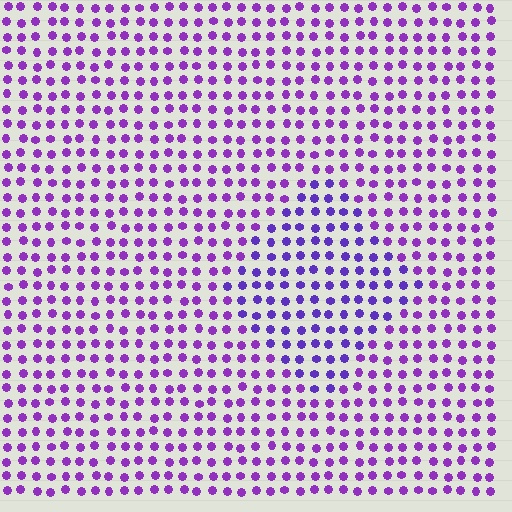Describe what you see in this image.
The image is filled with small purple elements in a uniform arrangement. A diamond-shaped region is visible where the elements are tinted to a slightly different hue, forming a subtle color boundary.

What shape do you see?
I see a diamond.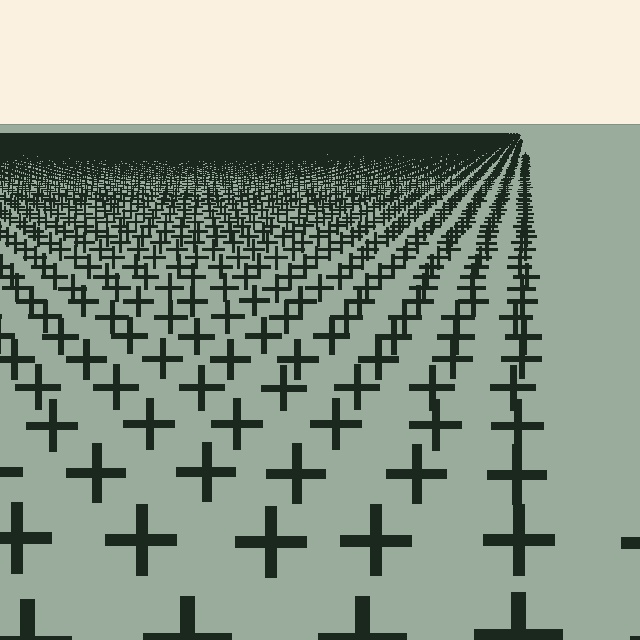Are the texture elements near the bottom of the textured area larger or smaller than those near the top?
Larger. Near the bottom, elements are closer to the viewer and appear at a bigger on-screen size.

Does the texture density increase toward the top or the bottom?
Density increases toward the top.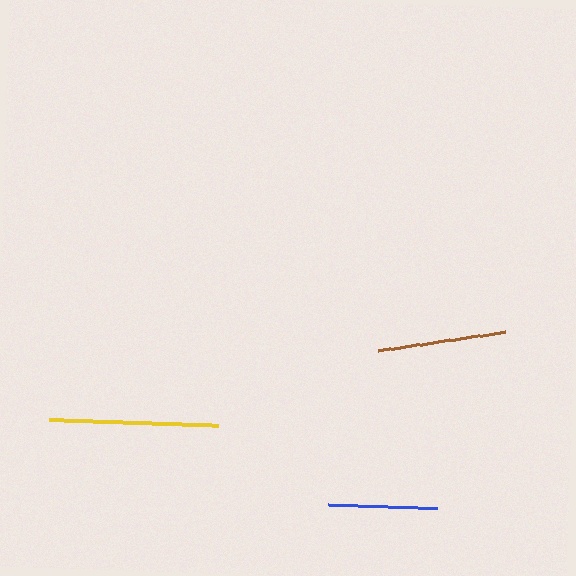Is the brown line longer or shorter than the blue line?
The brown line is longer than the blue line.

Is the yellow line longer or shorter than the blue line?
The yellow line is longer than the blue line.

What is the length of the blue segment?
The blue segment is approximately 109 pixels long.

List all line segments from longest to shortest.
From longest to shortest: yellow, brown, blue.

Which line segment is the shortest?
The blue line is the shortest at approximately 109 pixels.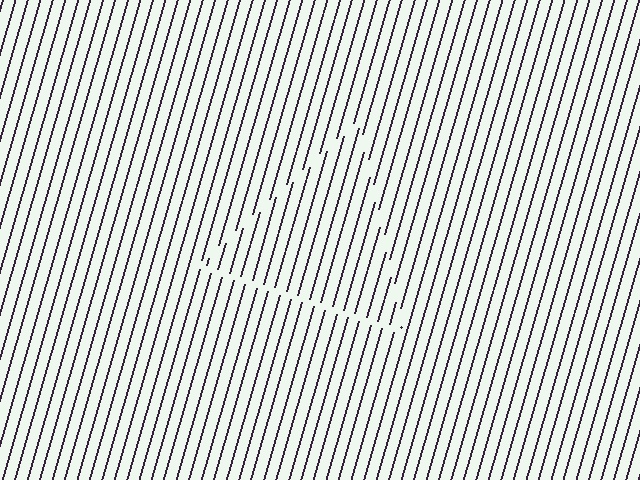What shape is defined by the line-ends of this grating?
An illusory triangle. The interior of the shape contains the same grating, shifted by half a period — the contour is defined by the phase discontinuity where line-ends from the inner and outer gratings abut.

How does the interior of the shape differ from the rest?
The interior of the shape contains the same grating, shifted by half a period — the contour is defined by the phase discontinuity where line-ends from the inner and outer gratings abut.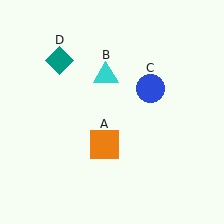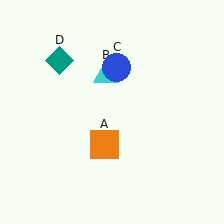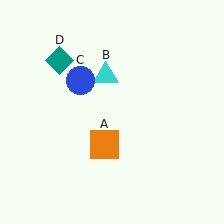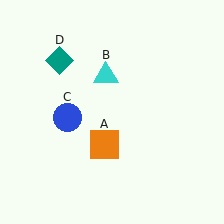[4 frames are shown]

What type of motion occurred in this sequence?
The blue circle (object C) rotated counterclockwise around the center of the scene.